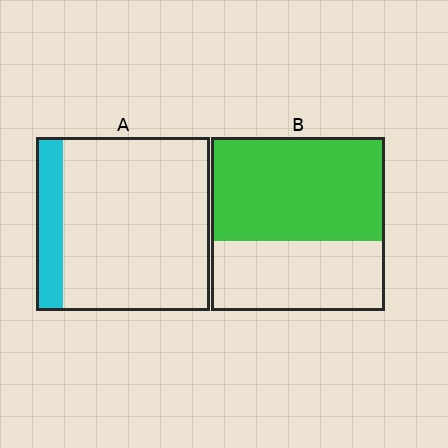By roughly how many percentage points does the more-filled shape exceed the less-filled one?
By roughly 45 percentage points (B over A).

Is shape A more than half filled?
No.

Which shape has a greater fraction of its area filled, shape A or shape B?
Shape B.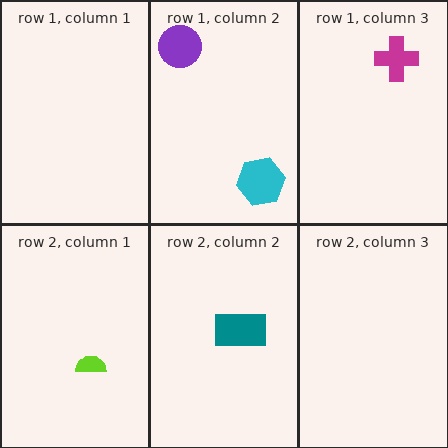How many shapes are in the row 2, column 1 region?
1.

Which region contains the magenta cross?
The row 1, column 3 region.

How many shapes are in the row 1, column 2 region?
2.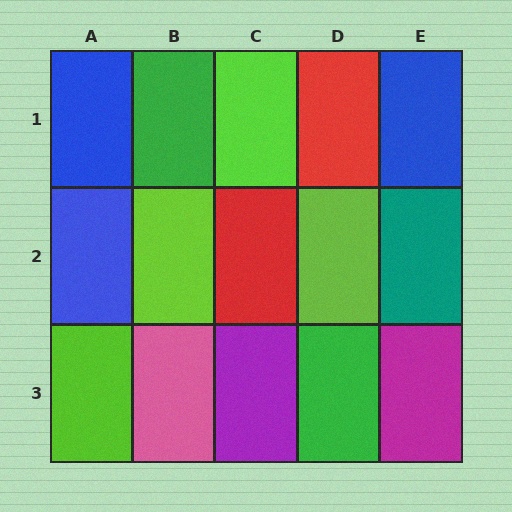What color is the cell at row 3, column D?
Green.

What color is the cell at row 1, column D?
Red.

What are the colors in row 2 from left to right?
Blue, lime, red, lime, teal.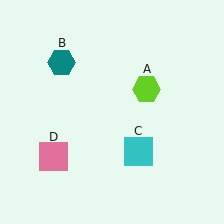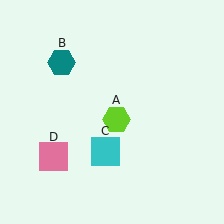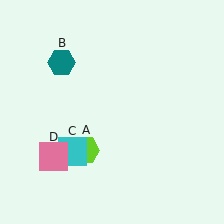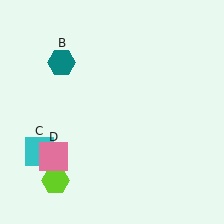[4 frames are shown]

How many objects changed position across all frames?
2 objects changed position: lime hexagon (object A), cyan square (object C).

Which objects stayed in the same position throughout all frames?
Teal hexagon (object B) and pink square (object D) remained stationary.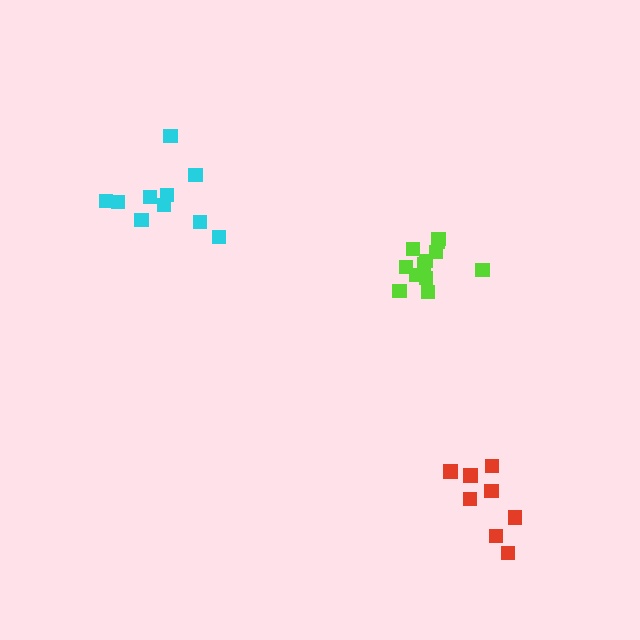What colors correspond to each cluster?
The clusters are colored: cyan, lime, red.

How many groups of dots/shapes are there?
There are 3 groups.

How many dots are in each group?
Group 1: 10 dots, Group 2: 12 dots, Group 3: 8 dots (30 total).